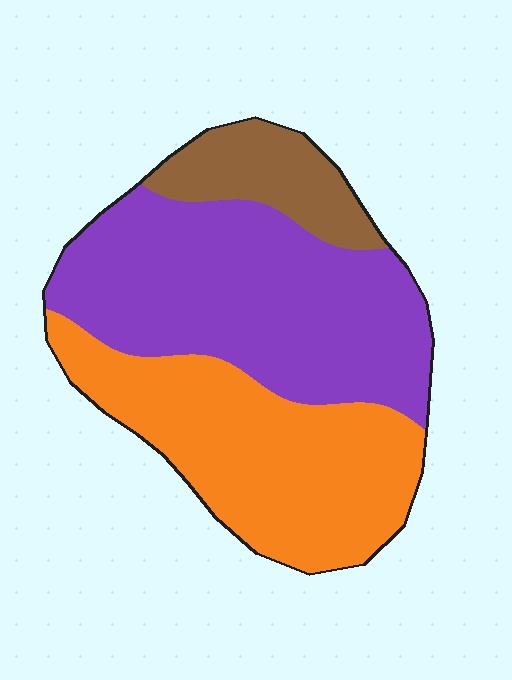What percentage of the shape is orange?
Orange covers around 40% of the shape.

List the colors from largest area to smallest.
From largest to smallest: purple, orange, brown.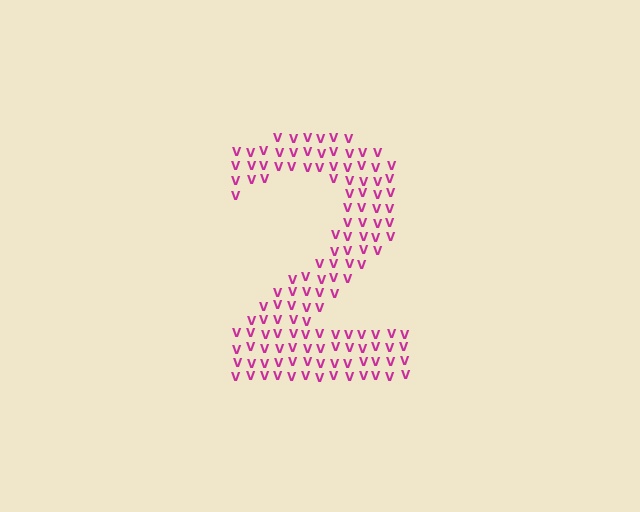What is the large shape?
The large shape is the digit 2.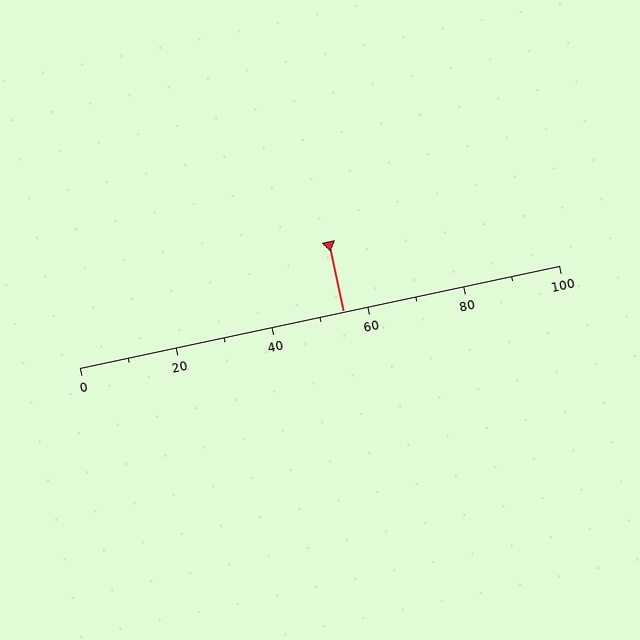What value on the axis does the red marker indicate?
The marker indicates approximately 55.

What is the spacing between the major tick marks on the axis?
The major ticks are spaced 20 apart.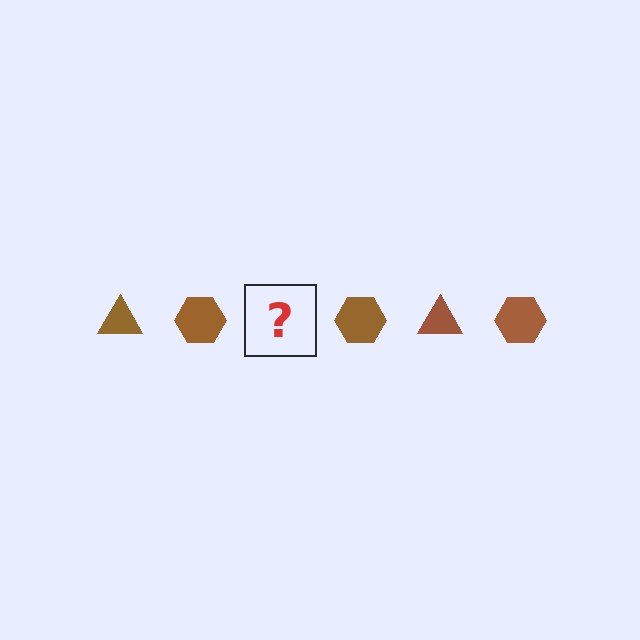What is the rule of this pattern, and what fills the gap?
The rule is that the pattern cycles through triangle, hexagon shapes in brown. The gap should be filled with a brown triangle.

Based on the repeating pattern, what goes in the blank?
The blank should be a brown triangle.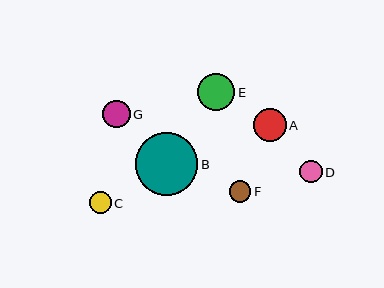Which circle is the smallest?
Circle F is the smallest with a size of approximately 21 pixels.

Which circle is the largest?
Circle B is the largest with a size of approximately 62 pixels.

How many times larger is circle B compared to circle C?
Circle B is approximately 2.8 times the size of circle C.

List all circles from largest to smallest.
From largest to smallest: B, E, A, G, D, C, F.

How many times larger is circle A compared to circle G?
Circle A is approximately 1.2 times the size of circle G.